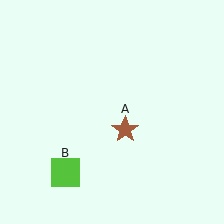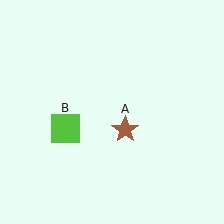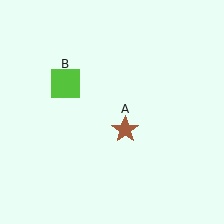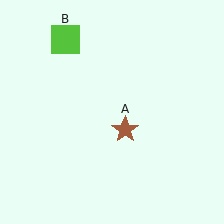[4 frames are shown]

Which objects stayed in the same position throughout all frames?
Brown star (object A) remained stationary.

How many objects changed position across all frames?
1 object changed position: lime square (object B).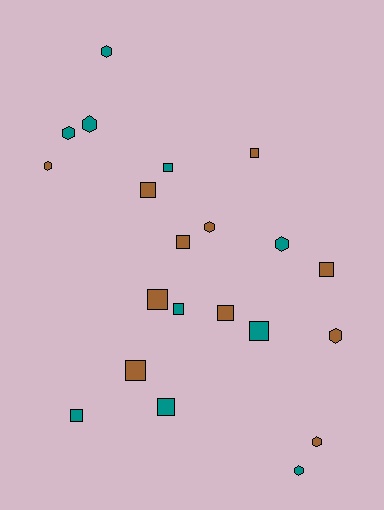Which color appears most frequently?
Brown, with 11 objects.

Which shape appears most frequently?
Square, with 12 objects.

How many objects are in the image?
There are 21 objects.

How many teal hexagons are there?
There are 5 teal hexagons.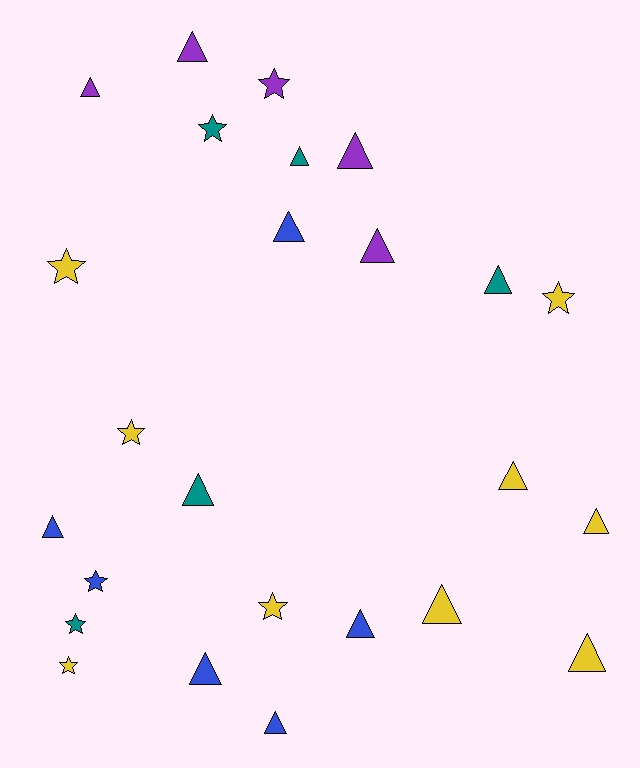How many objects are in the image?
There are 25 objects.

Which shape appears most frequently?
Triangle, with 16 objects.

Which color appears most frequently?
Yellow, with 9 objects.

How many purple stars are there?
There is 1 purple star.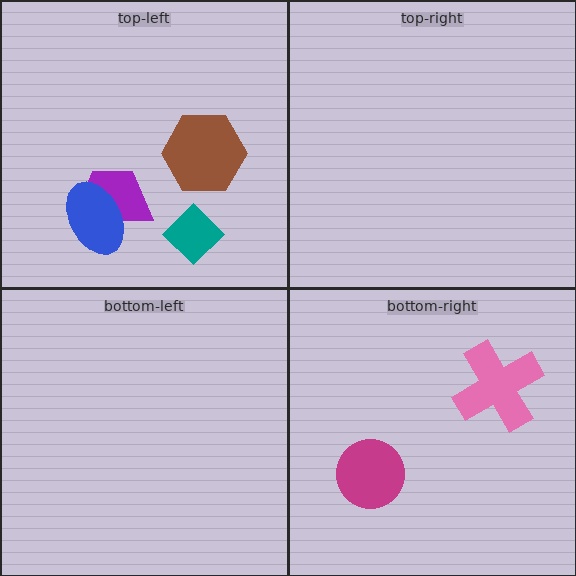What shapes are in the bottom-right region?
The magenta circle, the pink cross.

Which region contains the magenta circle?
The bottom-right region.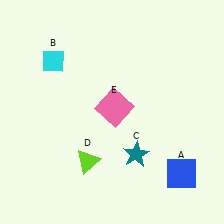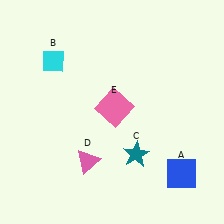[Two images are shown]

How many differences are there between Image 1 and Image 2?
There is 1 difference between the two images.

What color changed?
The triangle (D) changed from lime in Image 1 to pink in Image 2.